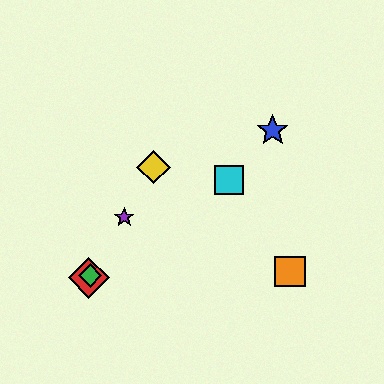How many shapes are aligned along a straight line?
4 shapes (the red diamond, the green diamond, the yellow diamond, the purple star) are aligned along a straight line.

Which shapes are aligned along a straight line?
The red diamond, the green diamond, the yellow diamond, the purple star are aligned along a straight line.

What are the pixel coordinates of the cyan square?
The cyan square is at (229, 180).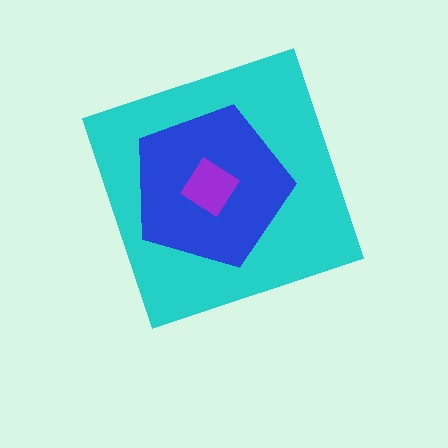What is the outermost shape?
The cyan diamond.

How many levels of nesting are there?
3.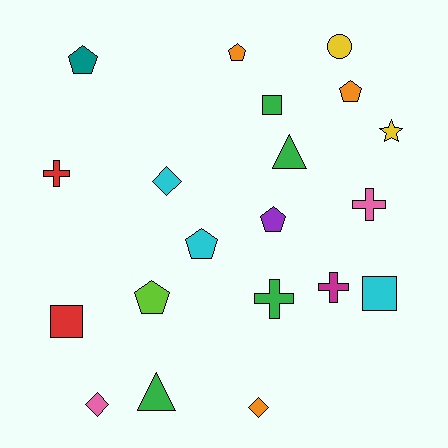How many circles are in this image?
There is 1 circle.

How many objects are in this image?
There are 20 objects.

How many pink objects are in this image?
There are 2 pink objects.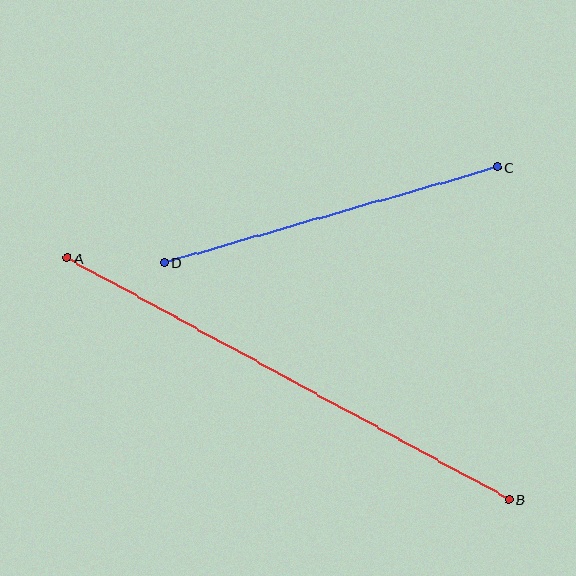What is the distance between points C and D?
The distance is approximately 346 pixels.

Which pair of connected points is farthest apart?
Points A and B are farthest apart.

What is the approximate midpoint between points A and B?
The midpoint is at approximately (288, 379) pixels.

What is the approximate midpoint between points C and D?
The midpoint is at approximately (331, 215) pixels.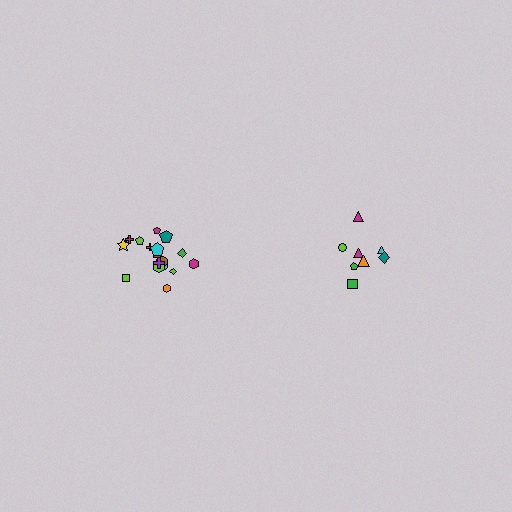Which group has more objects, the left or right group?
The left group.